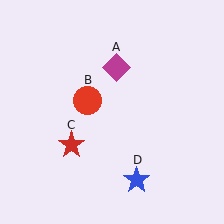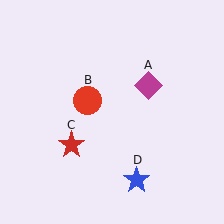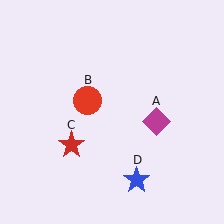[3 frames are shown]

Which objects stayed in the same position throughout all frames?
Red circle (object B) and red star (object C) and blue star (object D) remained stationary.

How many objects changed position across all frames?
1 object changed position: magenta diamond (object A).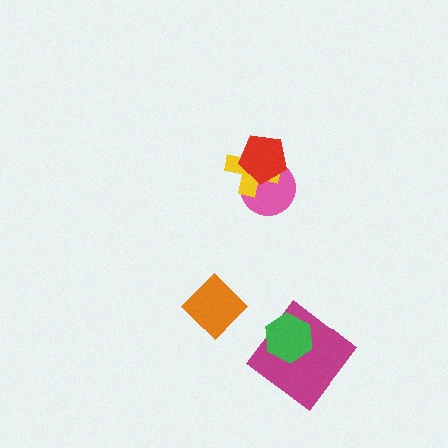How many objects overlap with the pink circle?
2 objects overlap with the pink circle.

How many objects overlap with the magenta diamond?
1 object overlaps with the magenta diamond.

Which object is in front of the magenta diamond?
The green hexagon is in front of the magenta diamond.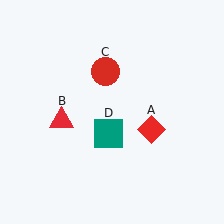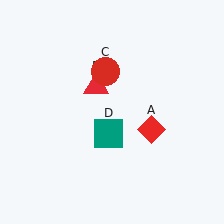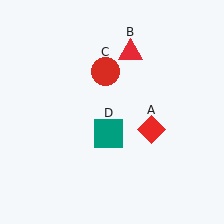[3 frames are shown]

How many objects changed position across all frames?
1 object changed position: red triangle (object B).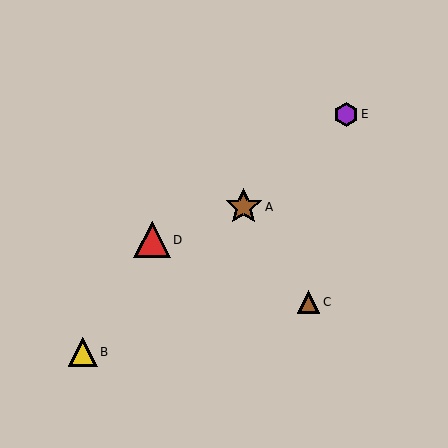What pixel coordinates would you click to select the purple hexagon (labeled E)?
Click at (346, 114) to select the purple hexagon E.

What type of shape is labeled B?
Shape B is a yellow triangle.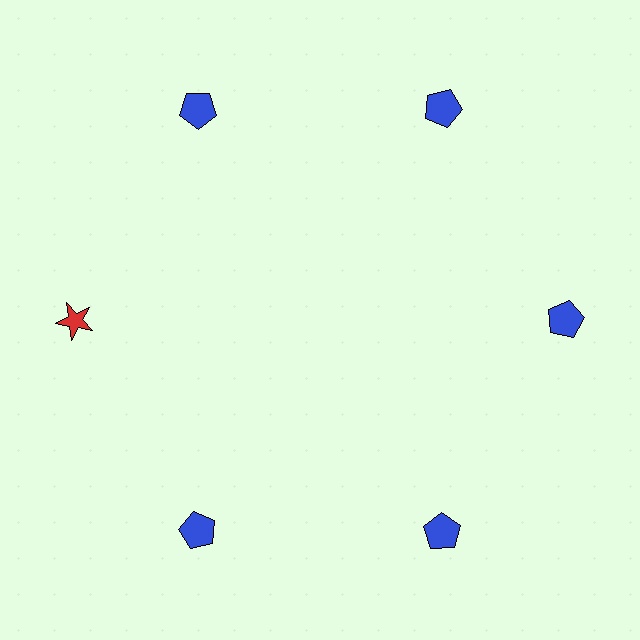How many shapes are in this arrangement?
There are 6 shapes arranged in a ring pattern.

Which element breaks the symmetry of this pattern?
The red star at roughly the 9 o'clock position breaks the symmetry. All other shapes are blue pentagons.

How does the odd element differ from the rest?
It differs in both color (red instead of blue) and shape (star instead of pentagon).